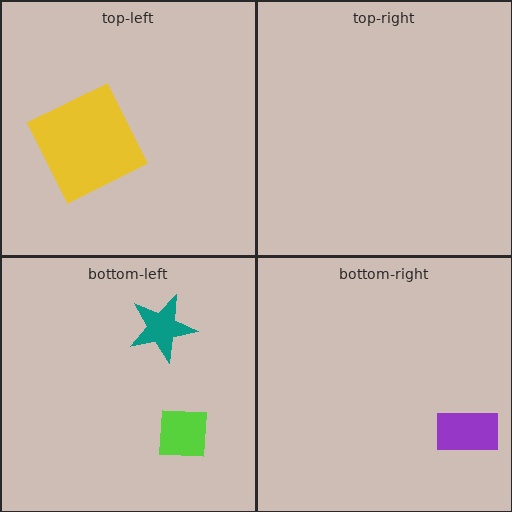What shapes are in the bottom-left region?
The lime square, the teal star.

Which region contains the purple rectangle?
The bottom-right region.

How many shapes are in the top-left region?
1.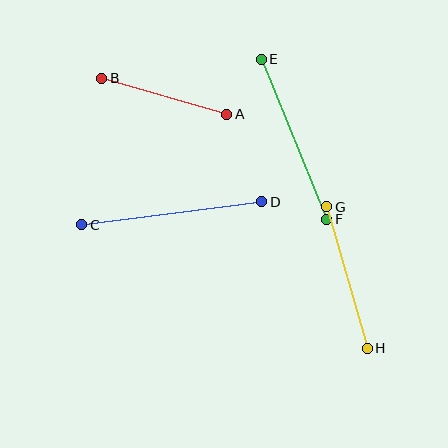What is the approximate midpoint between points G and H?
The midpoint is at approximately (347, 277) pixels.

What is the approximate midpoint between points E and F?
The midpoint is at approximately (294, 139) pixels.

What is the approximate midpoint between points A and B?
The midpoint is at approximately (164, 96) pixels.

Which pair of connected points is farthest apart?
Points C and D are farthest apart.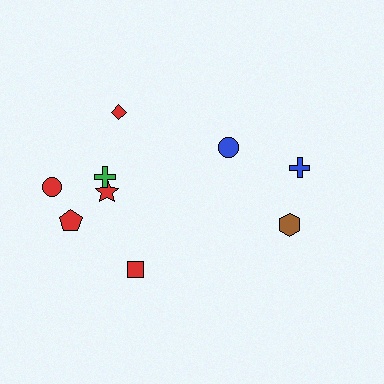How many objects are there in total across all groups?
There are 9 objects.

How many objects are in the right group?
There are 3 objects.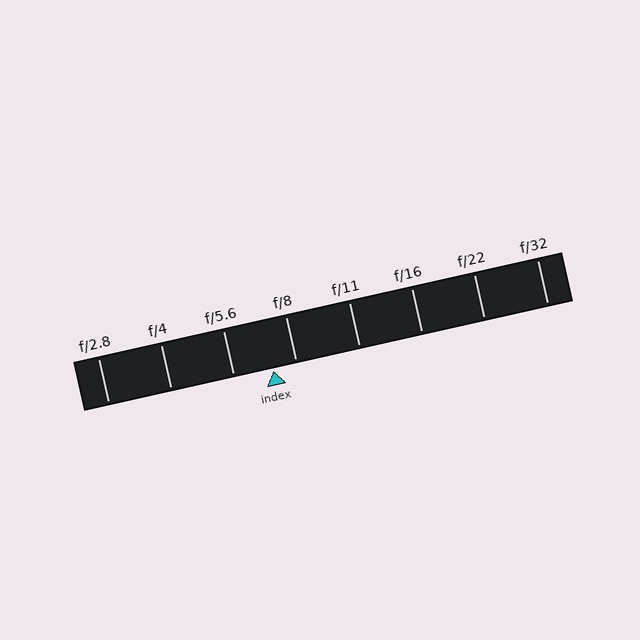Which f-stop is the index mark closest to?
The index mark is closest to f/8.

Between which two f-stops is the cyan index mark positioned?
The index mark is between f/5.6 and f/8.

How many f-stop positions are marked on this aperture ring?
There are 8 f-stop positions marked.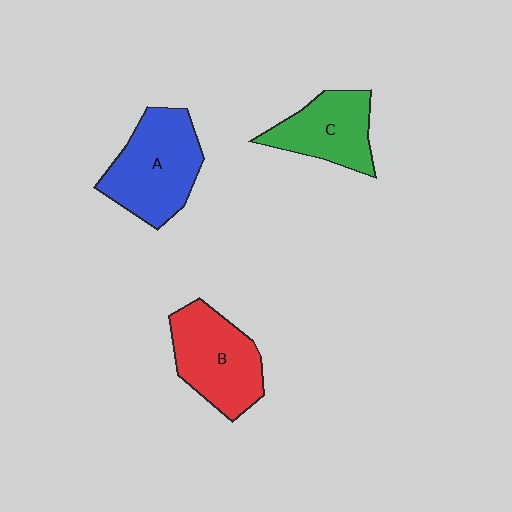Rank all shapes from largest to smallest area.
From largest to smallest: A (blue), B (red), C (green).